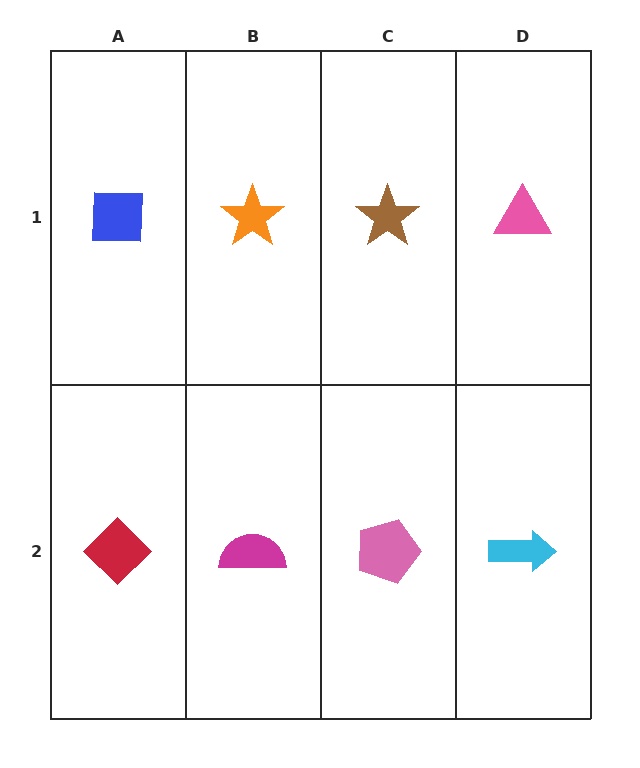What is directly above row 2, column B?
An orange star.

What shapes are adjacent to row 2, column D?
A pink triangle (row 1, column D), a pink pentagon (row 2, column C).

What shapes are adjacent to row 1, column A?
A red diamond (row 2, column A), an orange star (row 1, column B).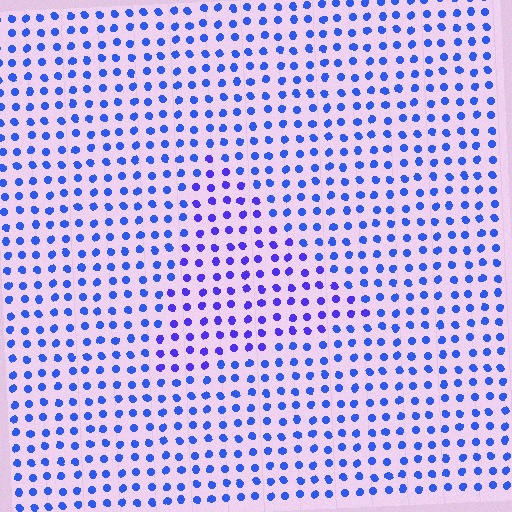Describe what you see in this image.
The image is filled with small blue elements in a uniform arrangement. A triangle-shaped region is visible where the elements are tinted to a slightly different hue, forming a subtle color boundary.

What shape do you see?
I see a triangle.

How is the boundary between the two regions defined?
The boundary is defined purely by a slight shift in hue (about 24 degrees). Spacing, size, and orientation are identical on both sides.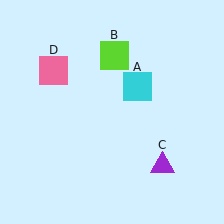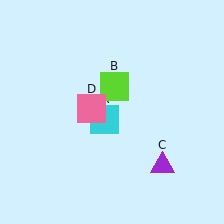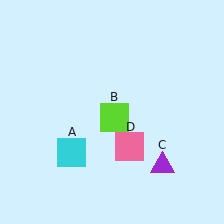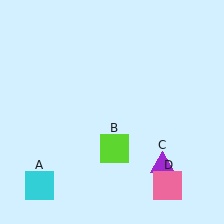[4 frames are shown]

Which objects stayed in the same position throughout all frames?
Purple triangle (object C) remained stationary.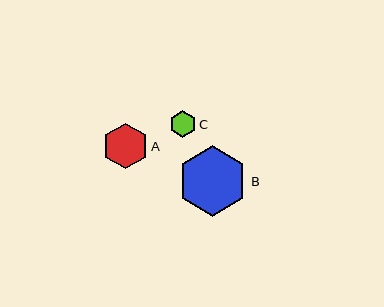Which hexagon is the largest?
Hexagon B is the largest with a size of approximately 70 pixels.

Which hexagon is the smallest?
Hexagon C is the smallest with a size of approximately 27 pixels.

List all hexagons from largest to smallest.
From largest to smallest: B, A, C.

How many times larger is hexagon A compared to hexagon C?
Hexagon A is approximately 1.7 times the size of hexagon C.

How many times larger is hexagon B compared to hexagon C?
Hexagon B is approximately 2.6 times the size of hexagon C.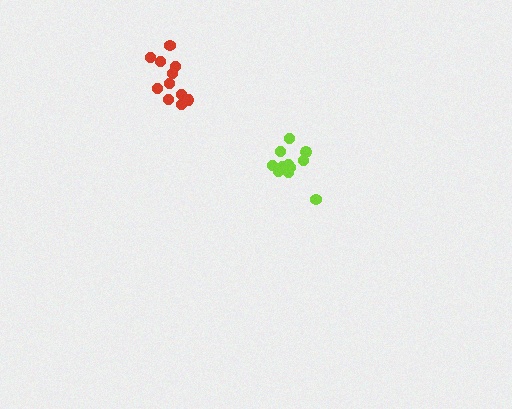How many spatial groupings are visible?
There are 2 spatial groupings.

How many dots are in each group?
Group 1: 11 dots, Group 2: 11 dots (22 total).